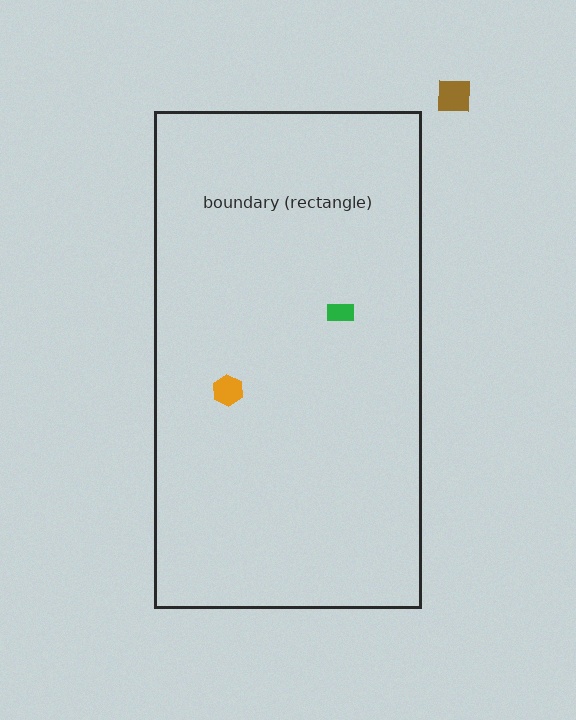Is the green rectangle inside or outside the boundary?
Inside.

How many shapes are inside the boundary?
2 inside, 1 outside.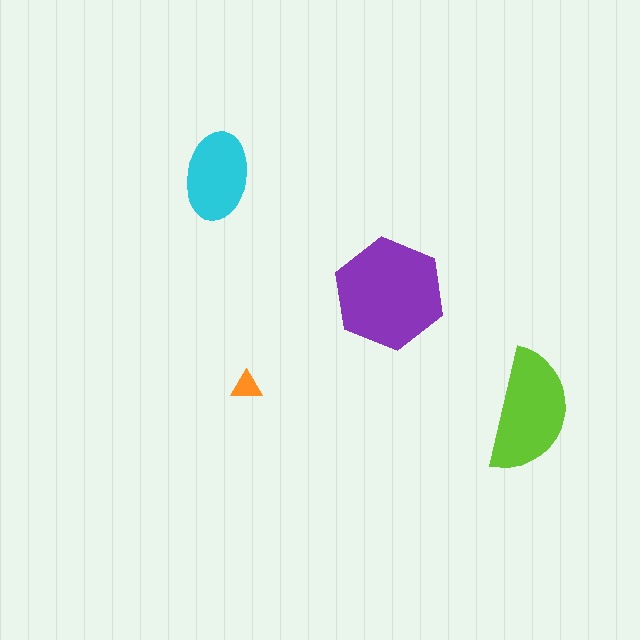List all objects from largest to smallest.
The purple hexagon, the lime semicircle, the cyan ellipse, the orange triangle.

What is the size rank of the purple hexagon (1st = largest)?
1st.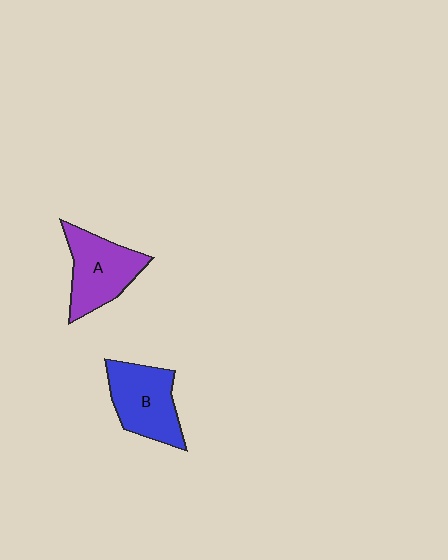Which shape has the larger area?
Shape B (blue).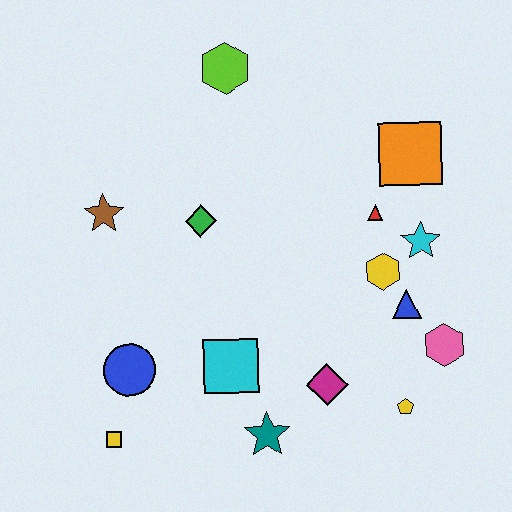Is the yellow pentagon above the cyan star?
No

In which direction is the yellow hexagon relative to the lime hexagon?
The yellow hexagon is below the lime hexagon.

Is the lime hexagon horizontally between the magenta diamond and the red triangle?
No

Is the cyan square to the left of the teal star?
Yes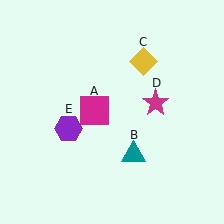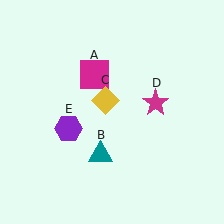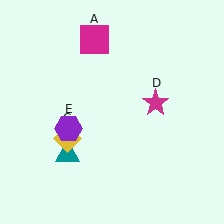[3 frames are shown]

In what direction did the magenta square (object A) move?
The magenta square (object A) moved up.